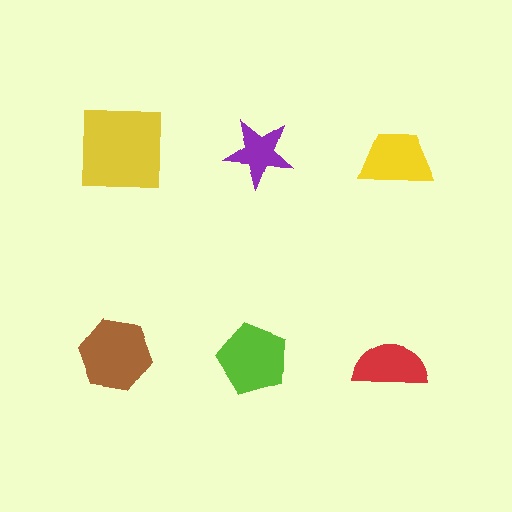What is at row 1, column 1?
A yellow square.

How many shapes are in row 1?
3 shapes.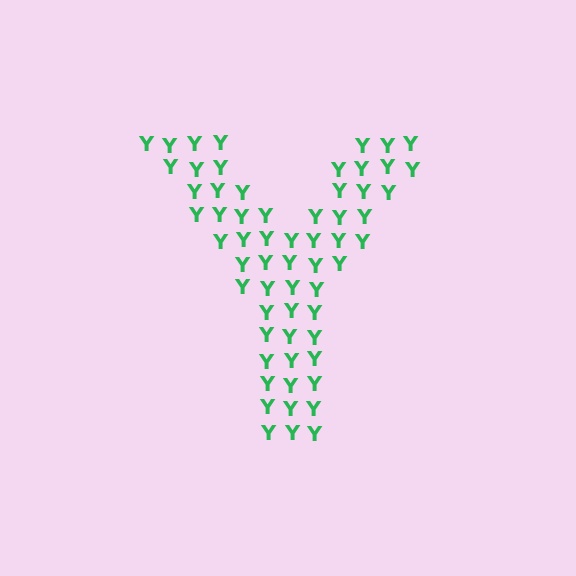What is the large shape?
The large shape is the letter Y.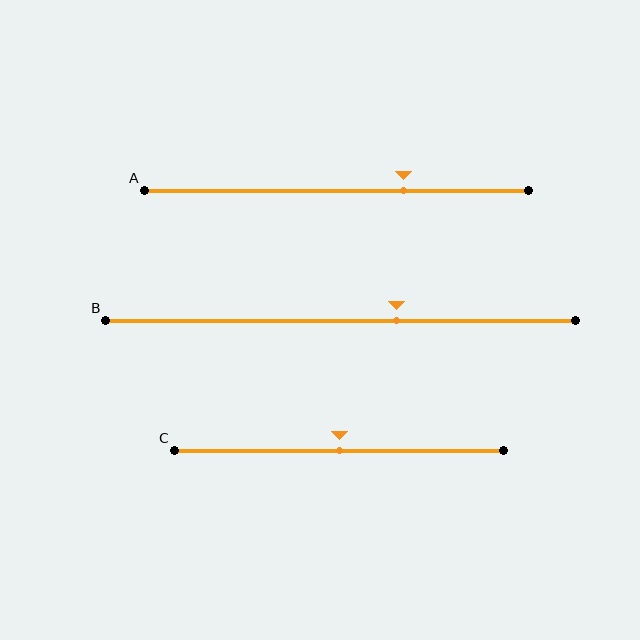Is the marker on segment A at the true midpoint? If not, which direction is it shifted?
No, the marker on segment A is shifted to the right by about 18% of the segment length.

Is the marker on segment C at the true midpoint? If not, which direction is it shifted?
Yes, the marker on segment C is at the true midpoint.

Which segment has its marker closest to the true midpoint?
Segment C has its marker closest to the true midpoint.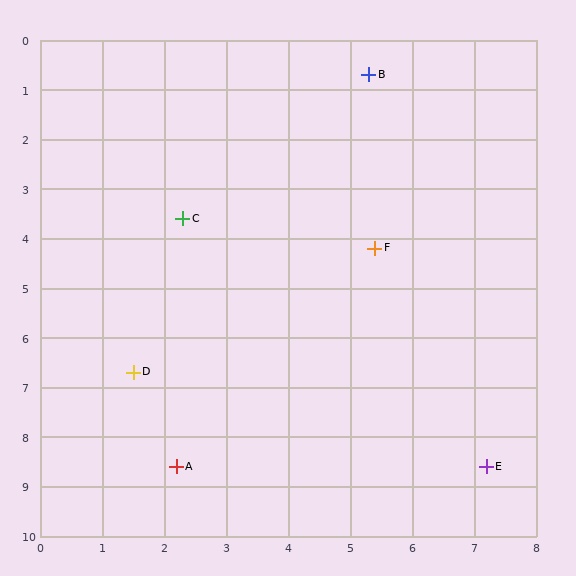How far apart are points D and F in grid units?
Points D and F are about 4.6 grid units apart.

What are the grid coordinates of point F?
Point F is at approximately (5.4, 4.2).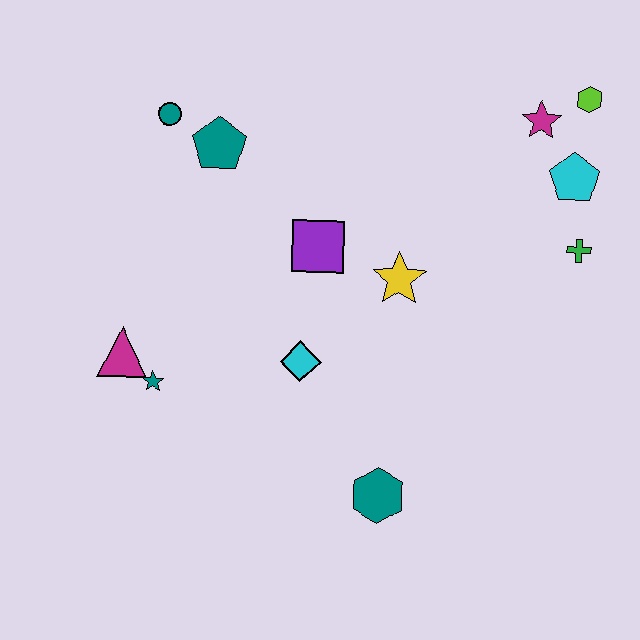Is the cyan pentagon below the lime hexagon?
Yes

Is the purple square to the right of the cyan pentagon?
No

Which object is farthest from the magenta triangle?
The lime hexagon is farthest from the magenta triangle.